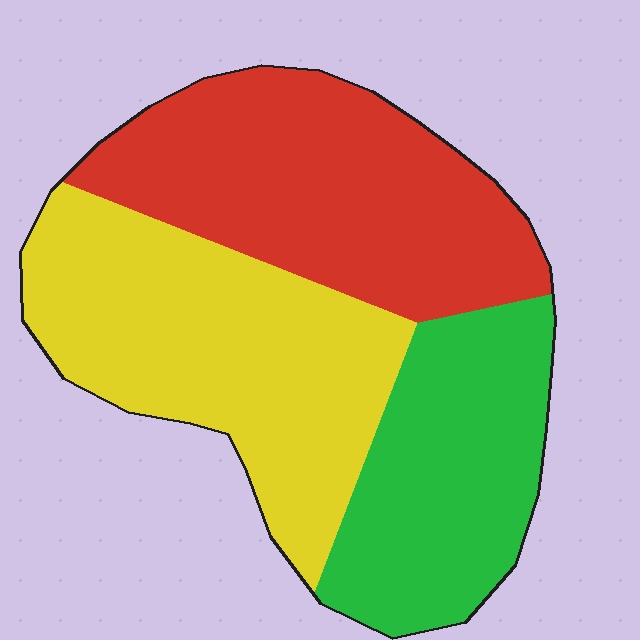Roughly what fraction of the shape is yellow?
Yellow covers around 40% of the shape.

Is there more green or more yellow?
Yellow.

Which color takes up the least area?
Green, at roughly 25%.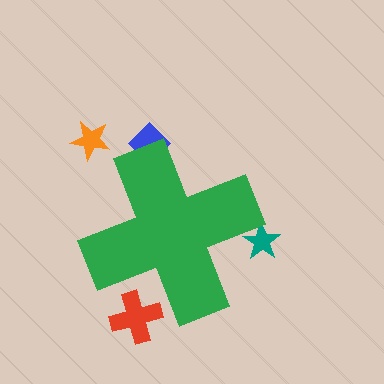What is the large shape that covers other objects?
A green cross.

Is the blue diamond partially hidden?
Yes, the blue diamond is partially hidden behind the green cross.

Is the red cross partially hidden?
Yes, the red cross is partially hidden behind the green cross.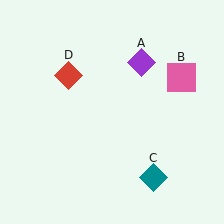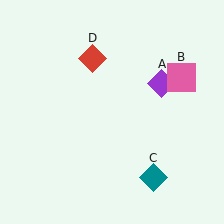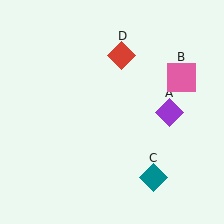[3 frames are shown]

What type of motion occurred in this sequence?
The purple diamond (object A), red diamond (object D) rotated clockwise around the center of the scene.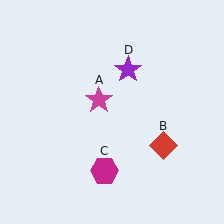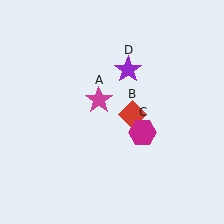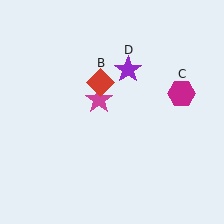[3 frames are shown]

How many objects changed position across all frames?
2 objects changed position: red diamond (object B), magenta hexagon (object C).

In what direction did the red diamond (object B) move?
The red diamond (object B) moved up and to the left.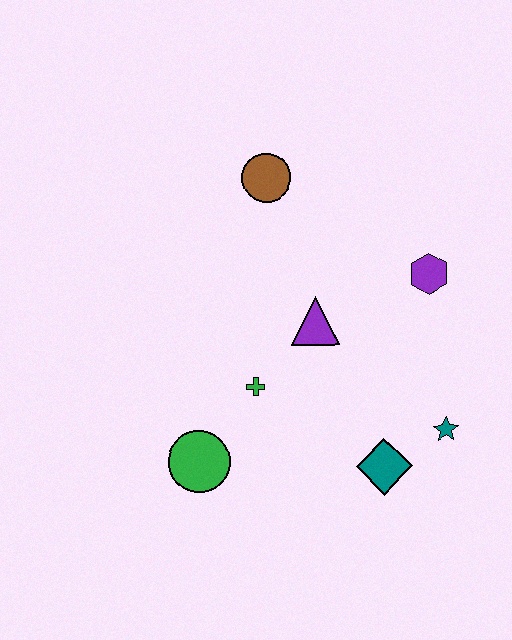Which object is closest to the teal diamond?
The teal star is closest to the teal diamond.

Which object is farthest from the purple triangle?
The green circle is farthest from the purple triangle.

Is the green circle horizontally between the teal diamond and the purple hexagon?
No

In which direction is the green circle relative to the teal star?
The green circle is to the left of the teal star.